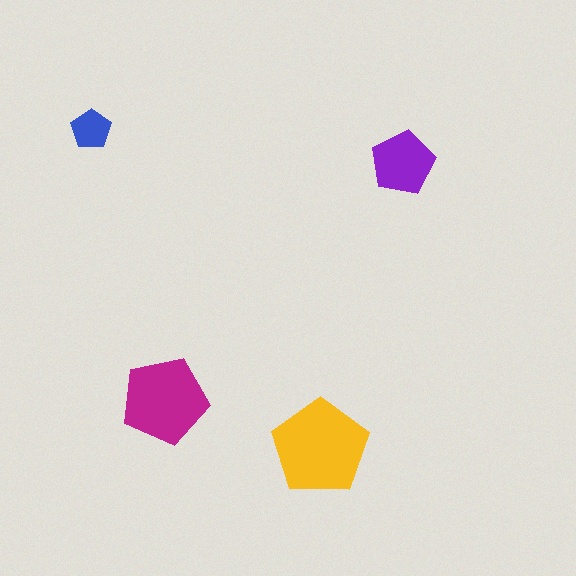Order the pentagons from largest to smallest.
the yellow one, the magenta one, the purple one, the blue one.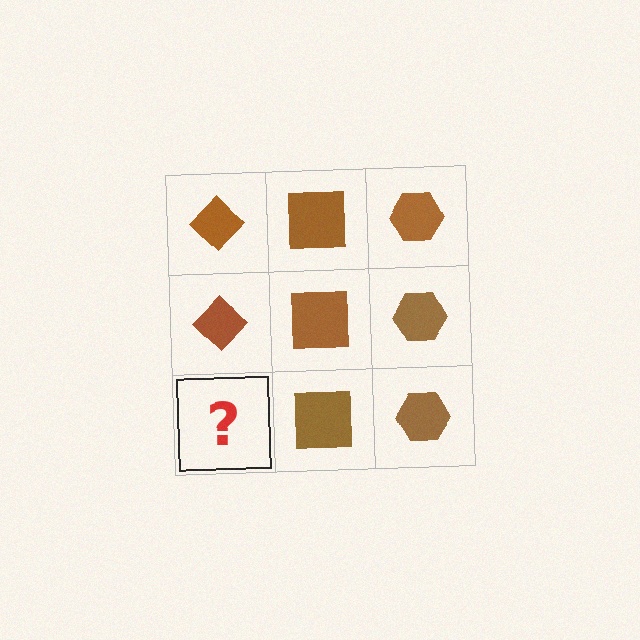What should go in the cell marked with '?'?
The missing cell should contain a brown diamond.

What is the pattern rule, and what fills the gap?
The rule is that each column has a consistent shape. The gap should be filled with a brown diamond.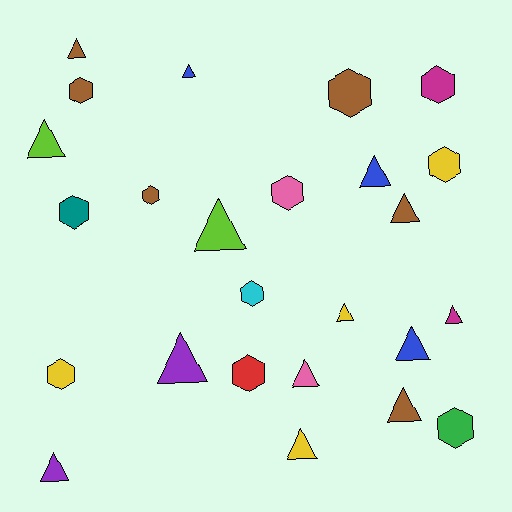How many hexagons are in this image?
There are 11 hexagons.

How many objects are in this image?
There are 25 objects.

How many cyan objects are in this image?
There is 1 cyan object.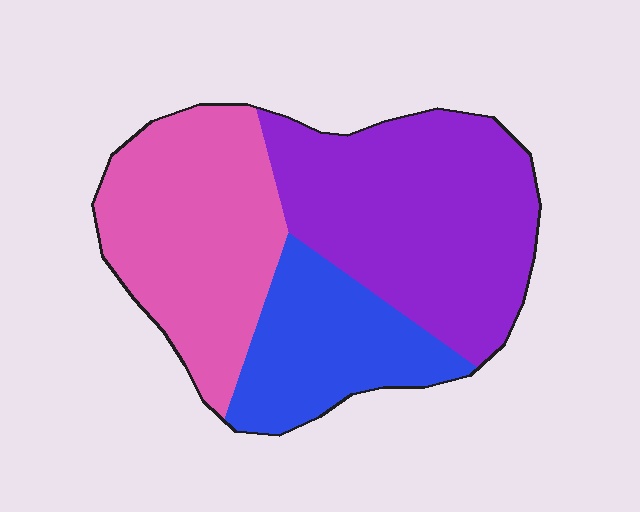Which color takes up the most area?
Purple, at roughly 45%.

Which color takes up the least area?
Blue, at roughly 20%.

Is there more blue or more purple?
Purple.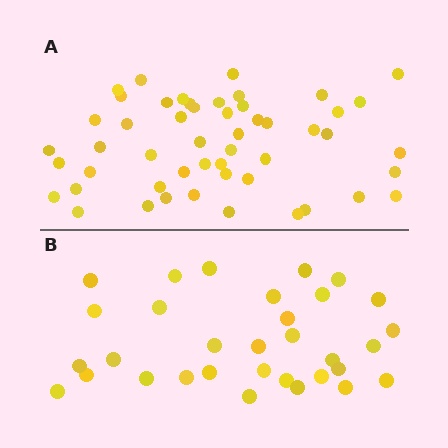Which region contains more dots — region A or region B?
Region A (the top region) has more dots.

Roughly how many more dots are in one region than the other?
Region A has approximately 20 more dots than region B.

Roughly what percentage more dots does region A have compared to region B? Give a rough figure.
About 60% more.